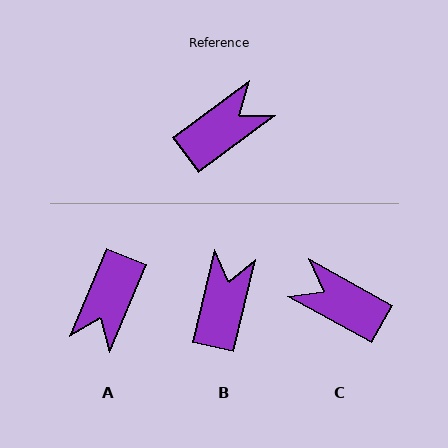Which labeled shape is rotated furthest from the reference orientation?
A, about 149 degrees away.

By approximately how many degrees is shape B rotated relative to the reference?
Approximately 40 degrees counter-clockwise.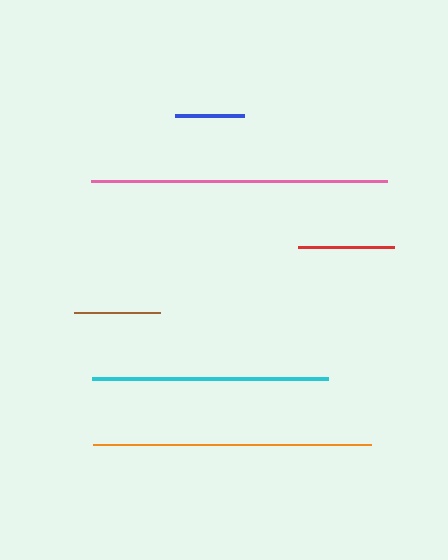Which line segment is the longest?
The pink line is the longest at approximately 296 pixels.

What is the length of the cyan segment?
The cyan segment is approximately 236 pixels long.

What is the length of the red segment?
The red segment is approximately 96 pixels long.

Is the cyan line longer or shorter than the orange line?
The orange line is longer than the cyan line.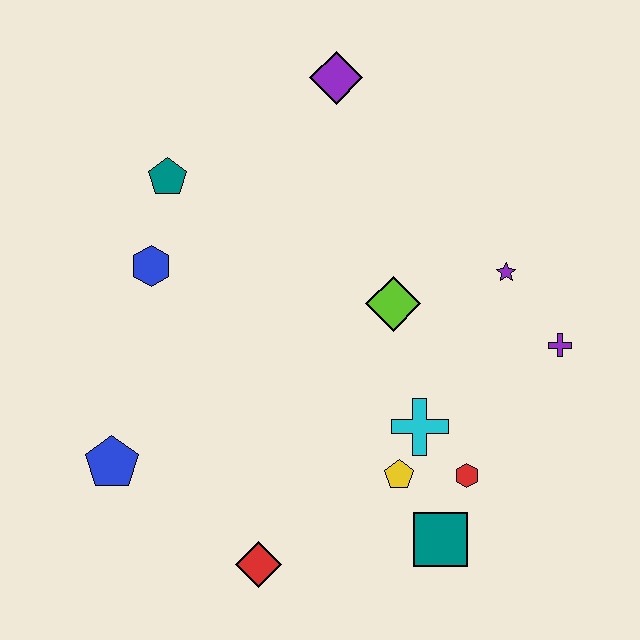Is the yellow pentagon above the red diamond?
Yes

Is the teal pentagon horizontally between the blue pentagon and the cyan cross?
Yes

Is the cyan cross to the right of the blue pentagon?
Yes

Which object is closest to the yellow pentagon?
The cyan cross is closest to the yellow pentagon.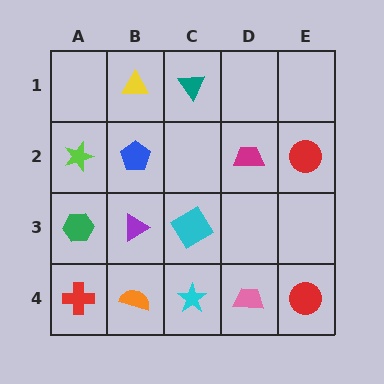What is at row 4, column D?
A pink trapezoid.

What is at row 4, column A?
A red cross.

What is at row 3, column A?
A green hexagon.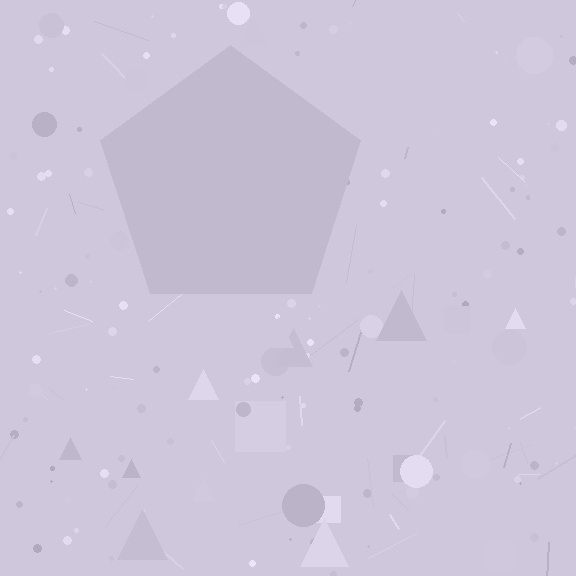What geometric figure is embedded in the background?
A pentagon is embedded in the background.